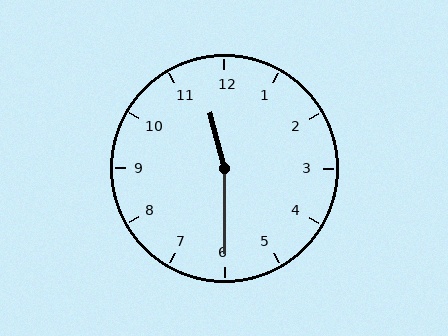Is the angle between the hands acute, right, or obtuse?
It is obtuse.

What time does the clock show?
11:30.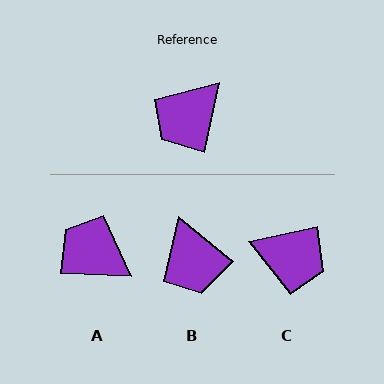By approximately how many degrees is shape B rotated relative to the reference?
Approximately 63 degrees counter-clockwise.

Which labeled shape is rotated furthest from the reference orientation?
C, about 114 degrees away.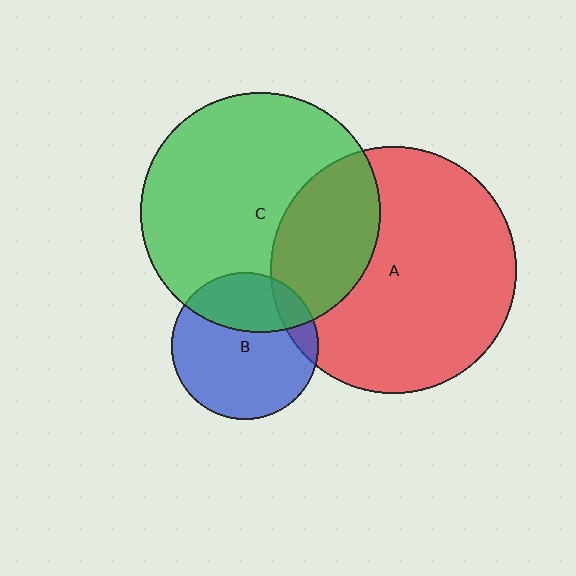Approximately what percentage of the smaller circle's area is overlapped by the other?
Approximately 30%.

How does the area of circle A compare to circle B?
Approximately 2.8 times.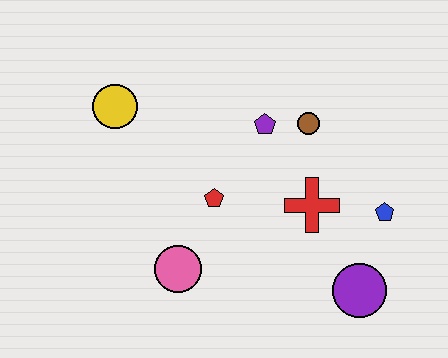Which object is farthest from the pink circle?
The blue pentagon is farthest from the pink circle.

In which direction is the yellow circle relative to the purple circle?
The yellow circle is to the left of the purple circle.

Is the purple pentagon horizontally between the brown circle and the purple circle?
No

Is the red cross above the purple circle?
Yes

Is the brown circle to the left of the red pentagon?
No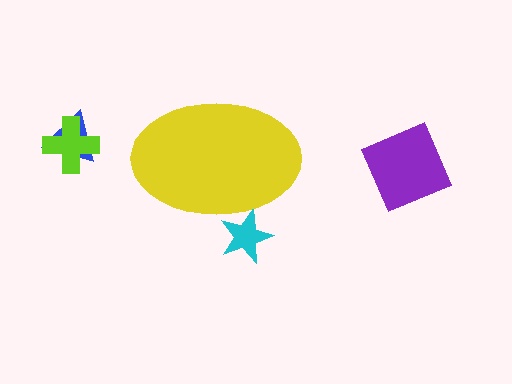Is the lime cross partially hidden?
No, the lime cross is fully visible.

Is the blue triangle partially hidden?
No, the blue triangle is fully visible.